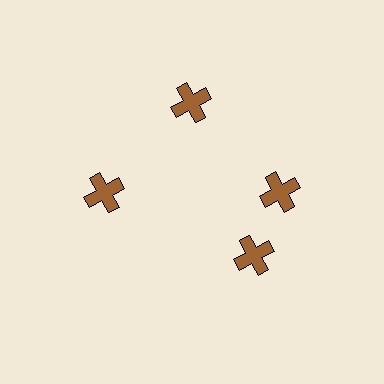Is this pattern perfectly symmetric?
No. The 4 brown crosses are arranged in a ring, but one element near the 6 o'clock position is rotated out of alignment along the ring, breaking the 4-fold rotational symmetry.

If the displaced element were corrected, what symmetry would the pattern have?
It would have 4-fold rotational symmetry — the pattern would map onto itself every 90 degrees.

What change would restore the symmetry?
The symmetry would be restored by rotating it back into even spacing with its neighbors so that all 4 crosses sit at equal angles and equal distance from the center.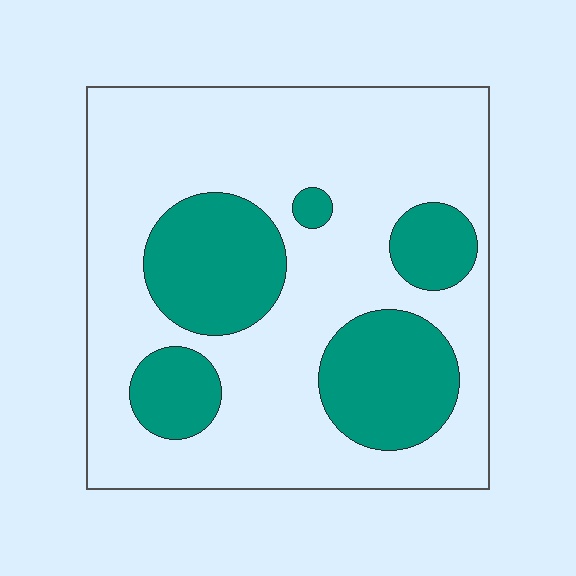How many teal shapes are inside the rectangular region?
5.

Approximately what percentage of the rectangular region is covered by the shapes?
Approximately 30%.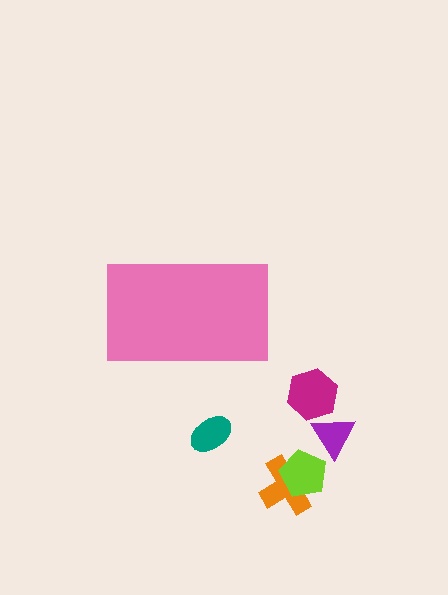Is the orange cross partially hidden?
No, the orange cross is fully visible.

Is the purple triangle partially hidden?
No, the purple triangle is fully visible.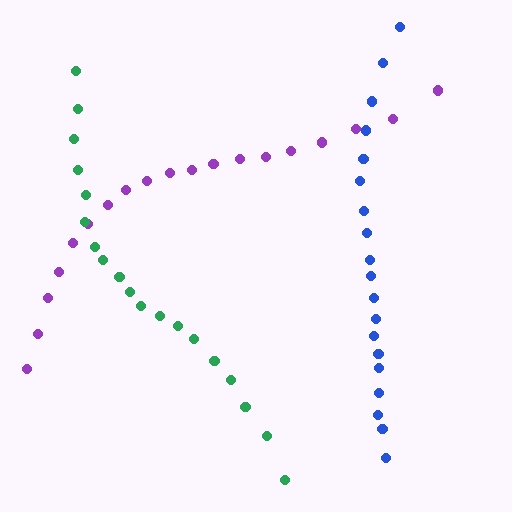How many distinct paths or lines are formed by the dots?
There are 3 distinct paths.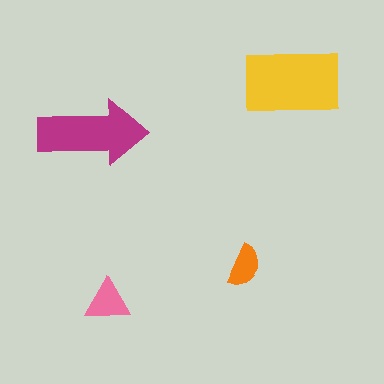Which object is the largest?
The yellow rectangle.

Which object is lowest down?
The pink triangle is bottommost.